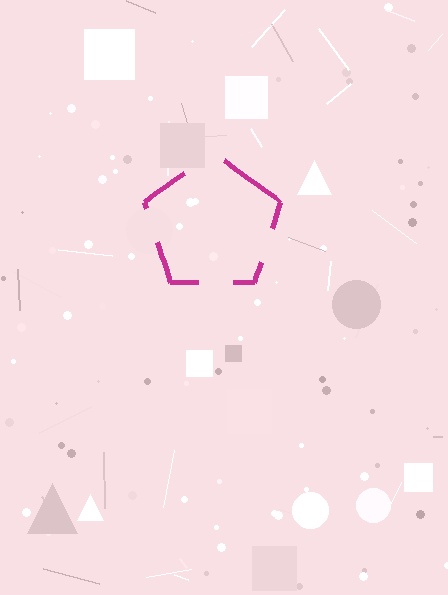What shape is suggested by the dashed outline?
The dashed outline suggests a pentagon.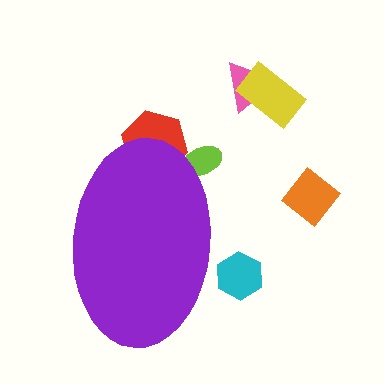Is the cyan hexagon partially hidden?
Yes, the cyan hexagon is partially hidden behind the purple ellipse.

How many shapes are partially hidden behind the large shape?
3 shapes are partially hidden.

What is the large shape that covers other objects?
A purple ellipse.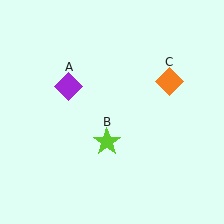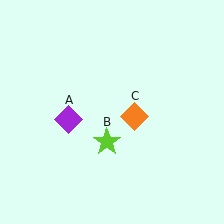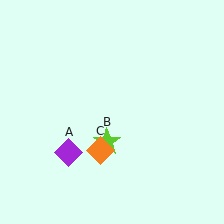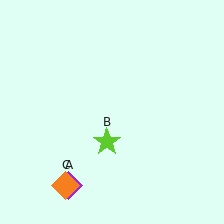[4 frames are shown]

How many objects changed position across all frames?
2 objects changed position: purple diamond (object A), orange diamond (object C).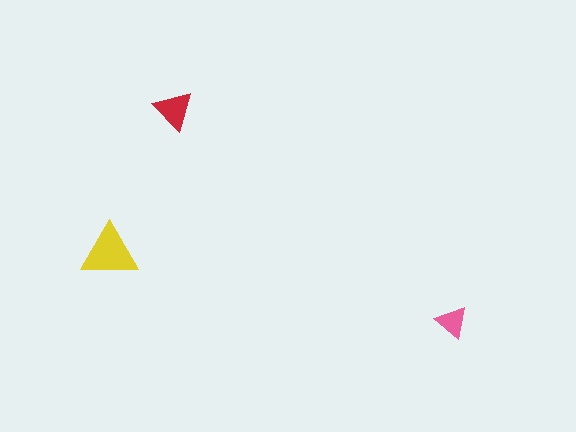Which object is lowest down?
The pink triangle is bottommost.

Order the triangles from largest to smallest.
the yellow one, the red one, the pink one.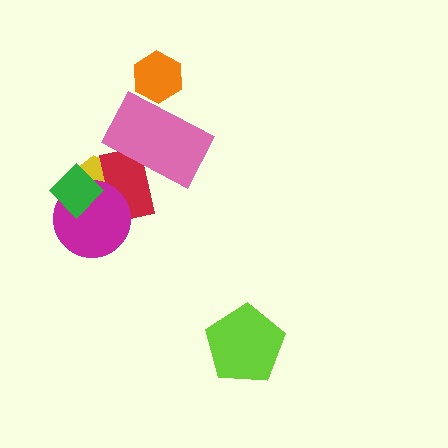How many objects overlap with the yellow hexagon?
3 objects overlap with the yellow hexagon.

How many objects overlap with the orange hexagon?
1 object overlaps with the orange hexagon.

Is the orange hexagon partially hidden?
Yes, it is partially covered by another shape.